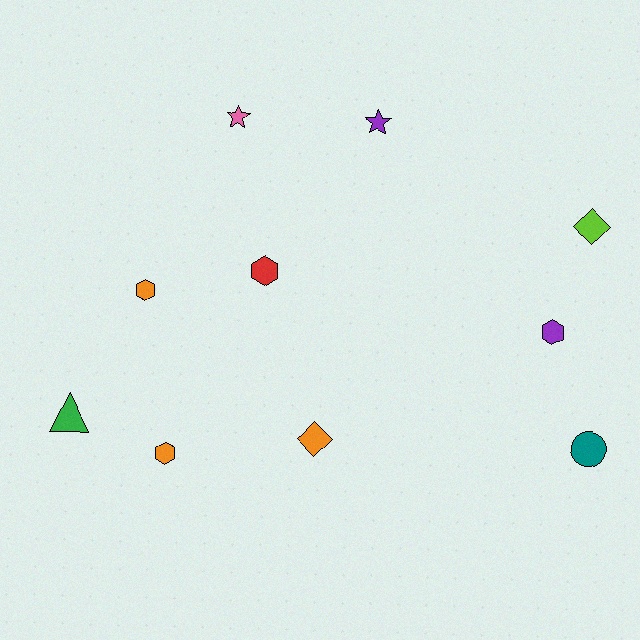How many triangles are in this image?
There is 1 triangle.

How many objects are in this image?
There are 10 objects.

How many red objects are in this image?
There is 1 red object.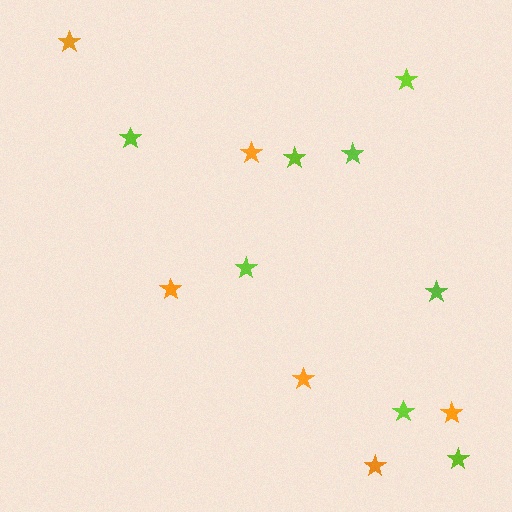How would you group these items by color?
There are 2 groups: one group of lime stars (8) and one group of orange stars (6).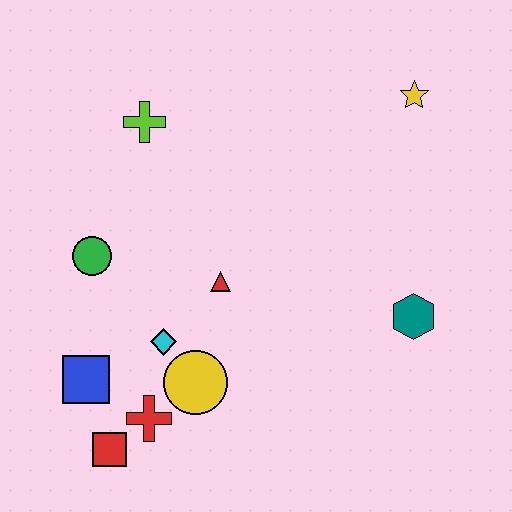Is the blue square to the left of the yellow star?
Yes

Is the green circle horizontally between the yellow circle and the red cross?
No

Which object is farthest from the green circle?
The yellow star is farthest from the green circle.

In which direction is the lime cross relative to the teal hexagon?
The lime cross is to the left of the teal hexagon.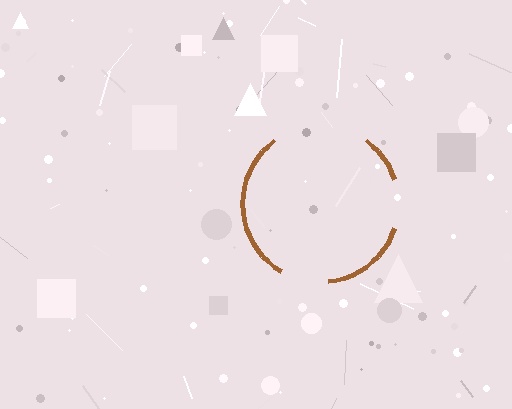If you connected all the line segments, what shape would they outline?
They would outline a circle.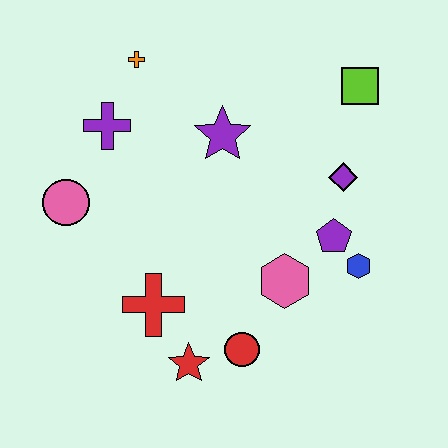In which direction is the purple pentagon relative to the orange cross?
The purple pentagon is to the right of the orange cross.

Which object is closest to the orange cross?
The purple cross is closest to the orange cross.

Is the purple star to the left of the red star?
No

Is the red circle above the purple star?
No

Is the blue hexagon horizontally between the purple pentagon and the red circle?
No